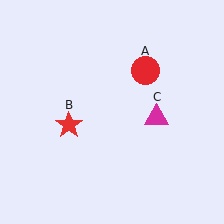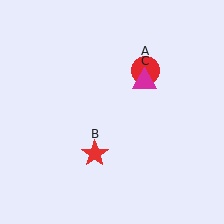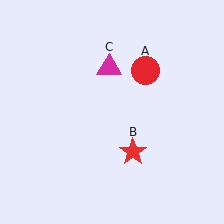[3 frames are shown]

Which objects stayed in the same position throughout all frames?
Red circle (object A) remained stationary.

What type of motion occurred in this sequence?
The red star (object B), magenta triangle (object C) rotated counterclockwise around the center of the scene.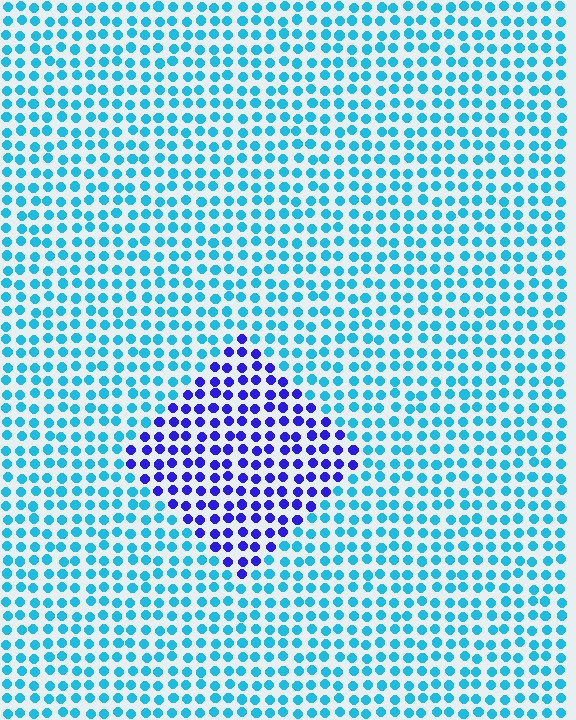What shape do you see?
I see a diamond.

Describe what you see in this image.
The image is filled with small cyan elements in a uniform arrangement. A diamond-shaped region is visible where the elements are tinted to a slightly different hue, forming a subtle color boundary.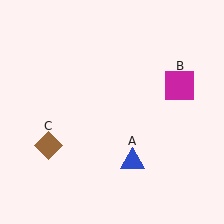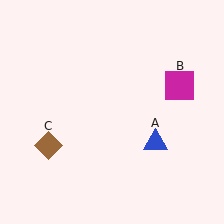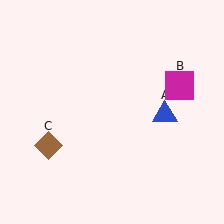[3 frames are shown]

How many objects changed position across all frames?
1 object changed position: blue triangle (object A).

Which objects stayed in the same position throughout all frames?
Magenta square (object B) and brown diamond (object C) remained stationary.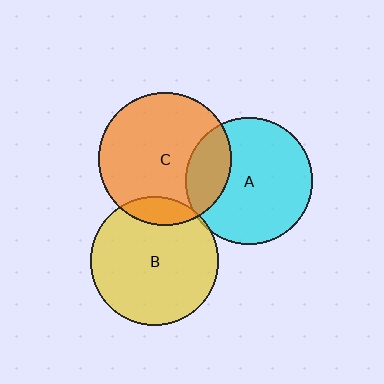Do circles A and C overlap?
Yes.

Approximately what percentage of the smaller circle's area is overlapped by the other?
Approximately 25%.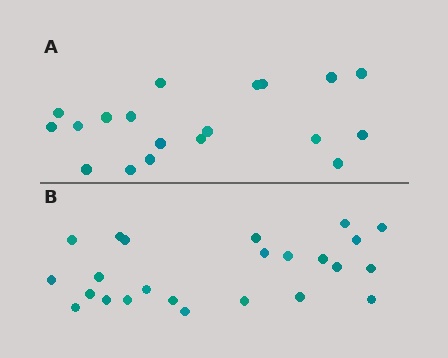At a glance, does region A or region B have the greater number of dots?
Region B (the bottom region) has more dots.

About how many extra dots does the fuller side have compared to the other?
Region B has about 5 more dots than region A.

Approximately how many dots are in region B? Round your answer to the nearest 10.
About 20 dots. (The exact count is 24, which rounds to 20.)